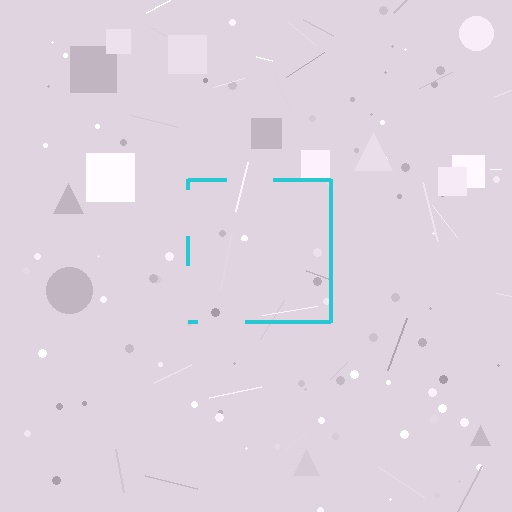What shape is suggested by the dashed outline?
The dashed outline suggests a square.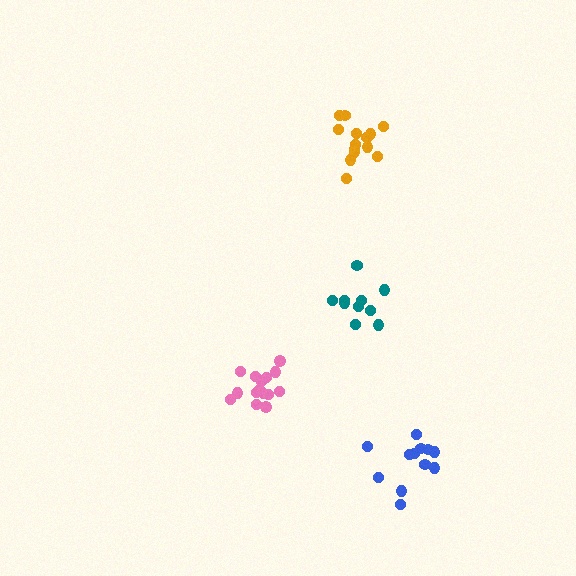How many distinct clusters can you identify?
There are 4 distinct clusters.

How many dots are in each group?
Group 1: 15 dots, Group 2: 15 dots, Group 3: 10 dots, Group 4: 12 dots (52 total).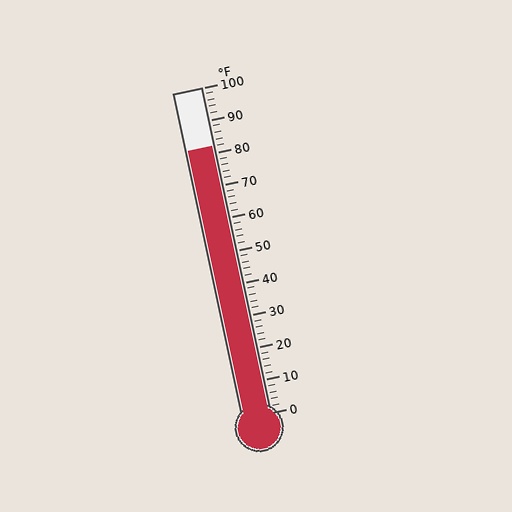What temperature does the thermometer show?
The thermometer shows approximately 82°F.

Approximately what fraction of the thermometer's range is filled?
The thermometer is filled to approximately 80% of its range.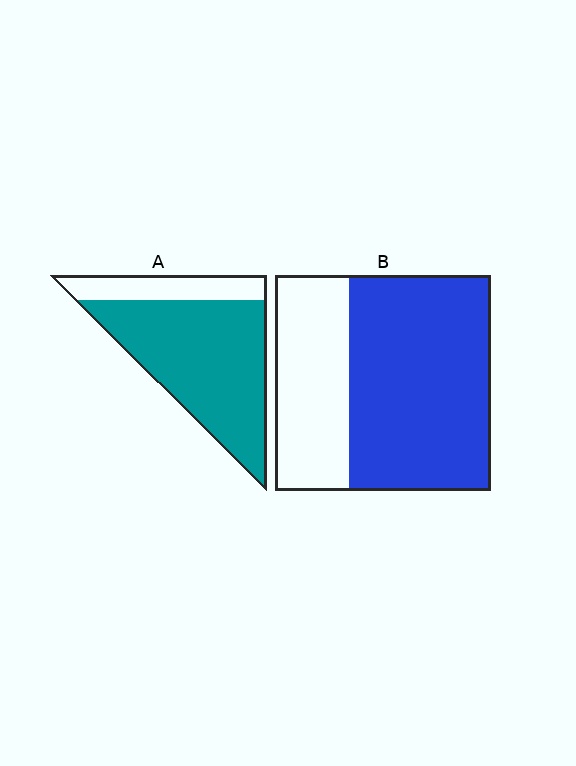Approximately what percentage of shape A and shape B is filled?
A is approximately 80% and B is approximately 65%.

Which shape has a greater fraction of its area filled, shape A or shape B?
Shape A.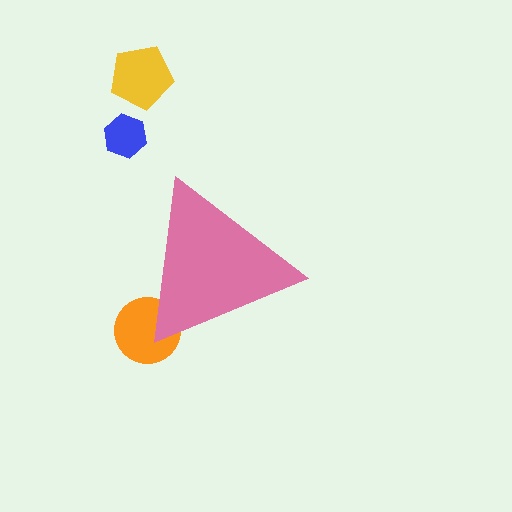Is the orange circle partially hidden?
Yes, the orange circle is partially hidden behind the pink triangle.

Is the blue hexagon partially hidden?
No, the blue hexagon is fully visible.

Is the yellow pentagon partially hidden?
No, the yellow pentagon is fully visible.